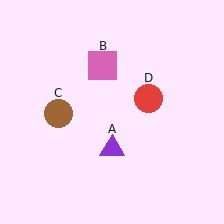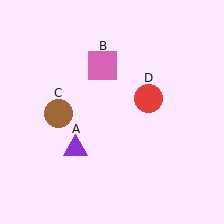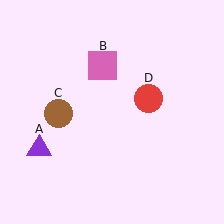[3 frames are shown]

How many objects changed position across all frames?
1 object changed position: purple triangle (object A).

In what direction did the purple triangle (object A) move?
The purple triangle (object A) moved left.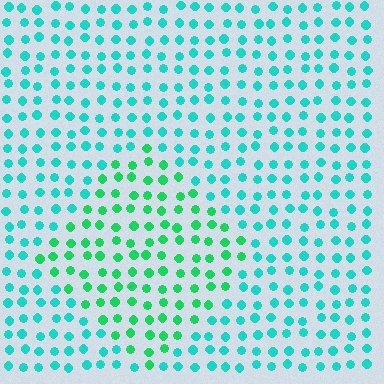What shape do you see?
I see a diamond.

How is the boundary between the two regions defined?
The boundary is defined purely by a slight shift in hue (about 33 degrees). Spacing, size, and orientation are identical on both sides.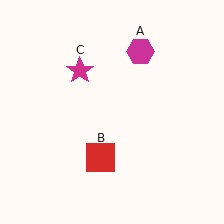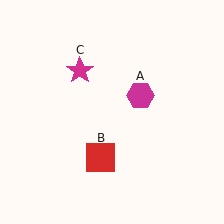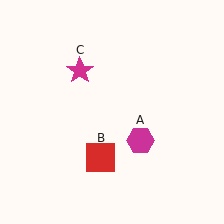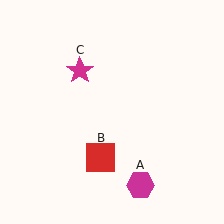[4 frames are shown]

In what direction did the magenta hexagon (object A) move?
The magenta hexagon (object A) moved down.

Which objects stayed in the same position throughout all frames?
Red square (object B) and magenta star (object C) remained stationary.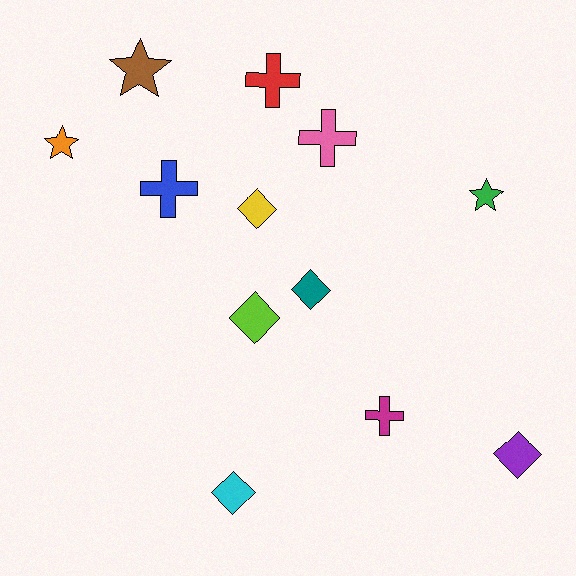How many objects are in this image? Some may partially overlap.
There are 12 objects.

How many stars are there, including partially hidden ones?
There are 3 stars.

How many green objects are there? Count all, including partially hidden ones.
There is 1 green object.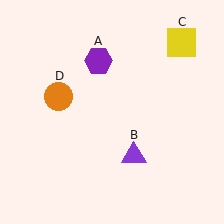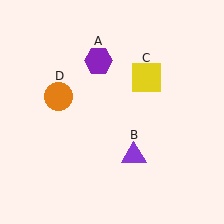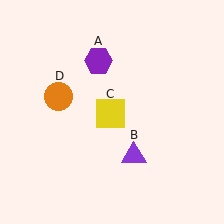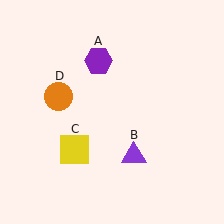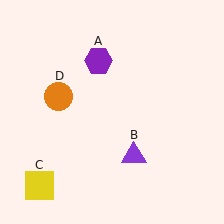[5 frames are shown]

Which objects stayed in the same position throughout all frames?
Purple hexagon (object A) and purple triangle (object B) and orange circle (object D) remained stationary.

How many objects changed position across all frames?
1 object changed position: yellow square (object C).